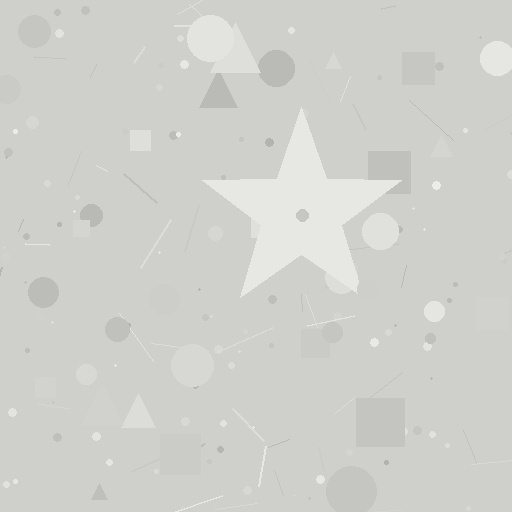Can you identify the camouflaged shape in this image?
The camouflaged shape is a star.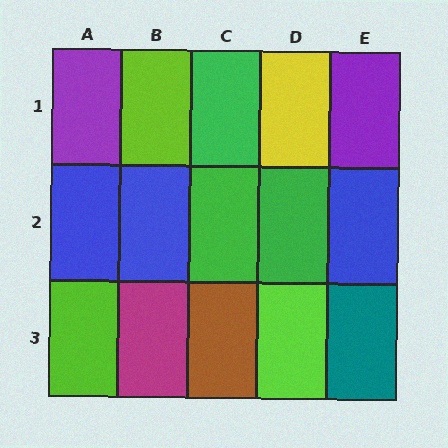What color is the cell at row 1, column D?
Yellow.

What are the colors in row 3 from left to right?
Lime, magenta, brown, lime, teal.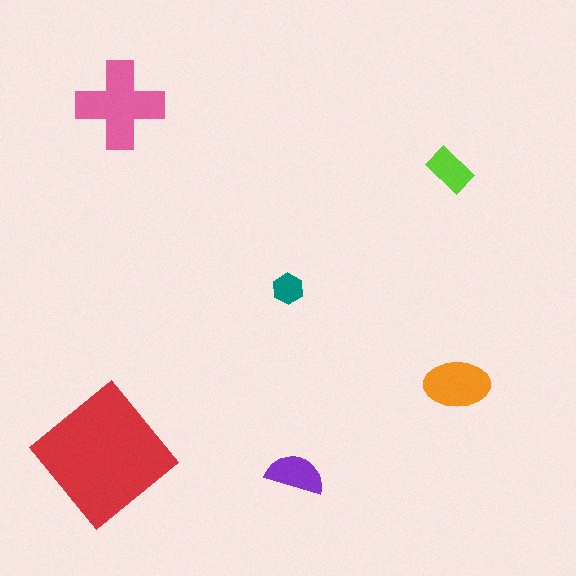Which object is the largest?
The red diamond.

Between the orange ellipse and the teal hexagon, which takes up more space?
The orange ellipse.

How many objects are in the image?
There are 6 objects in the image.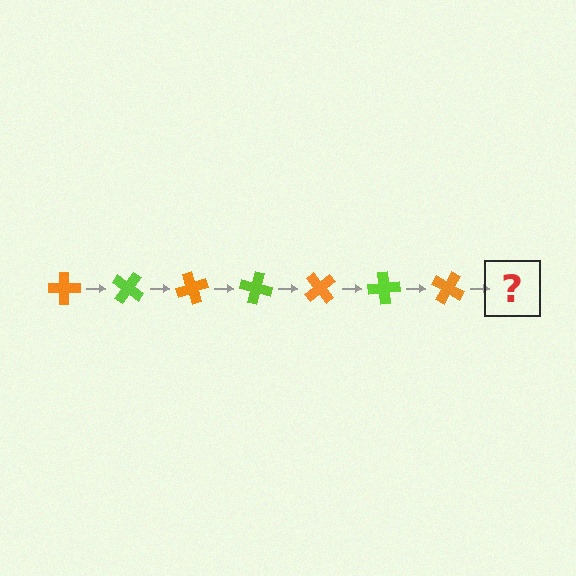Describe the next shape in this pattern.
It should be a lime cross, rotated 245 degrees from the start.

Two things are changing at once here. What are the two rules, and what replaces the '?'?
The two rules are that it rotates 35 degrees each step and the color cycles through orange and lime. The '?' should be a lime cross, rotated 245 degrees from the start.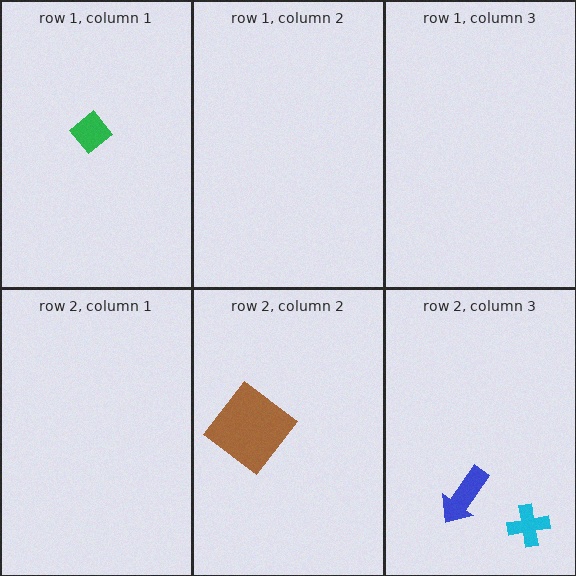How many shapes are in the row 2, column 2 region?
1.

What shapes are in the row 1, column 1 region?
The green diamond.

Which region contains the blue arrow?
The row 2, column 3 region.